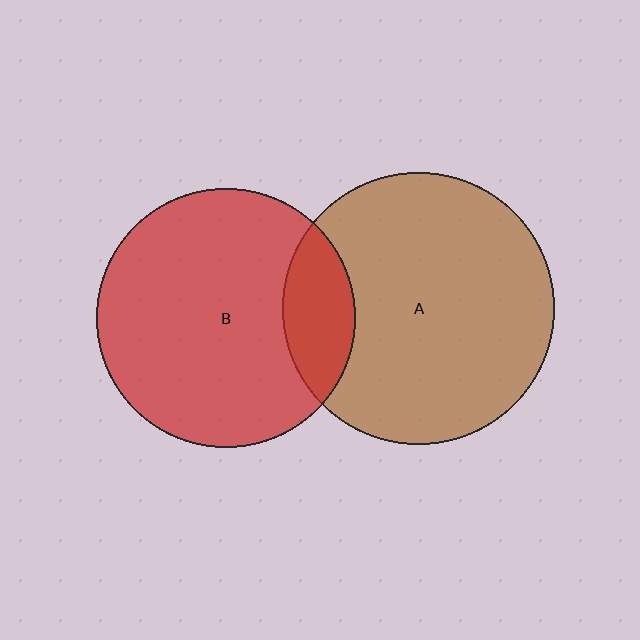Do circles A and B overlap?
Yes.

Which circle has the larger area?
Circle A (brown).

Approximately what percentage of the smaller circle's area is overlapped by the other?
Approximately 15%.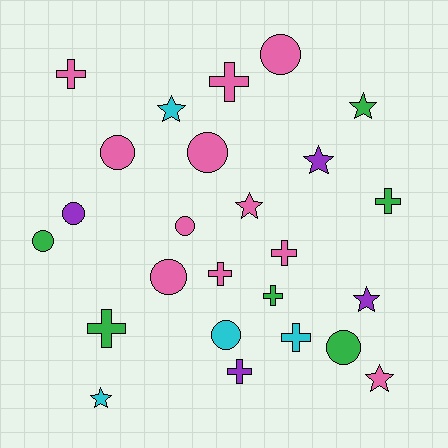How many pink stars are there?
There are 2 pink stars.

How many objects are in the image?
There are 25 objects.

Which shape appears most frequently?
Cross, with 9 objects.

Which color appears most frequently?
Pink, with 11 objects.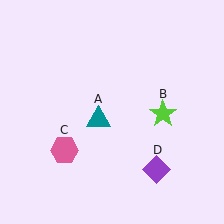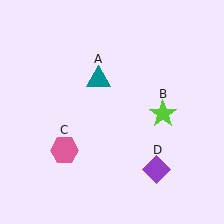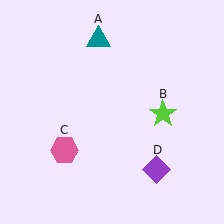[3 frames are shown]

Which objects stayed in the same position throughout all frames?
Lime star (object B) and pink hexagon (object C) and purple diamond (object D) remained stationary.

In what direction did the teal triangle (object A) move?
The teal triangle (object A) moved up.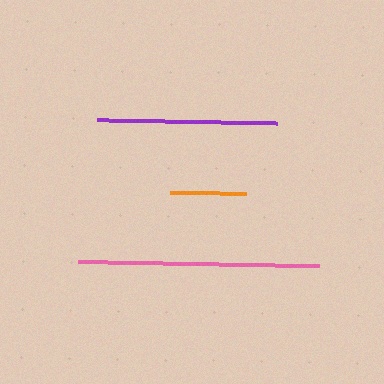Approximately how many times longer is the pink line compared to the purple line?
The pink line is approximately 1.3 times the length of the purple line.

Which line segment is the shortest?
The orange line is the shortest at approximately 76 pixels.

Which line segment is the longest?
The pink line is the longest at approximately 241 pixels.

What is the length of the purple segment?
The purple segment is approximately 180 pixels long.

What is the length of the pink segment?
The pink segment is approximately 241 pixels long.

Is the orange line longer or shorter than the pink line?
The pink line is longer than the orange line.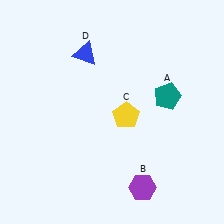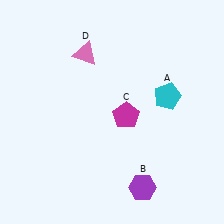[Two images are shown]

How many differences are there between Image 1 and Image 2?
There are 3 differences between the two images.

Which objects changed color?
A changed from teal to cyan. C changed from yellow to magenta. D changed from blue to pink.